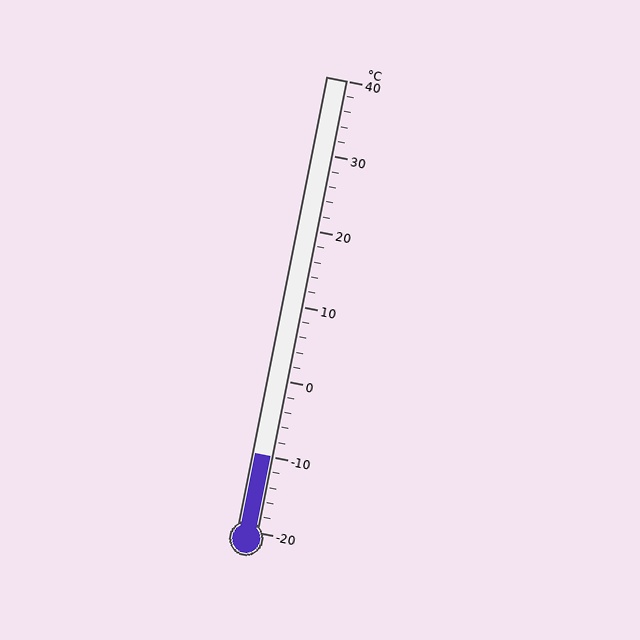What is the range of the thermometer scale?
The thermometer scale ranges from -20°C to 40°C.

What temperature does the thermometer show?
The thermometer shows approximately -10°C.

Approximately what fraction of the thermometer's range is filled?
The thermometer is filled to approximately 15% of its range.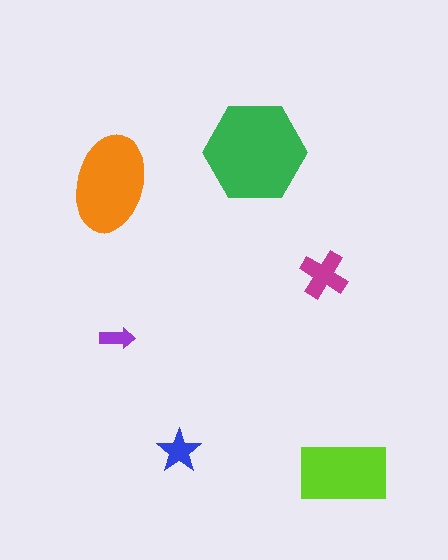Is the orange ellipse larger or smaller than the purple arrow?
Larger.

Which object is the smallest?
The purple arrow.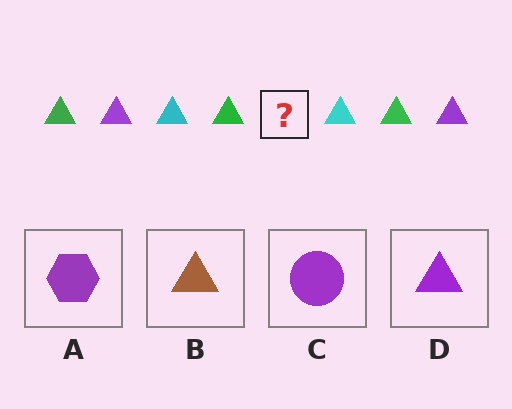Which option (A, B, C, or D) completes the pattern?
D.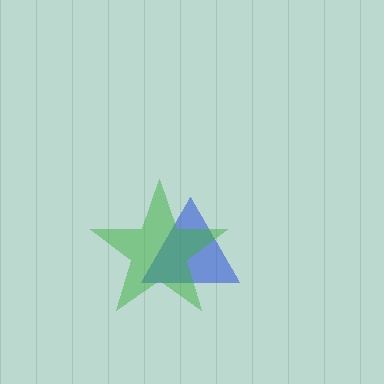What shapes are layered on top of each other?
The layered shapes are: a blue triangle, a green star.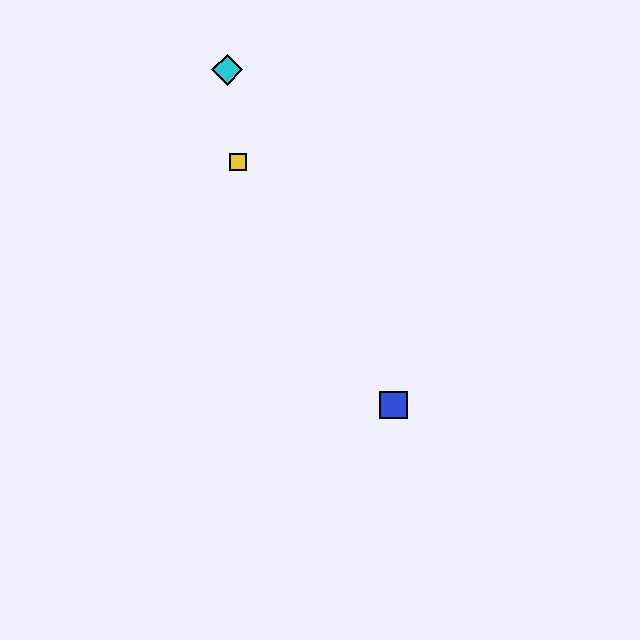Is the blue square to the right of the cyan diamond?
Yes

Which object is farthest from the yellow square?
The blue square is farthest from the yellow square.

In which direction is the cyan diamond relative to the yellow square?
The cyan diamond is above the yellow square.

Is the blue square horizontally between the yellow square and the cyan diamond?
No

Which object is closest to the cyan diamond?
The yellow square is closest to the cyan diamond.